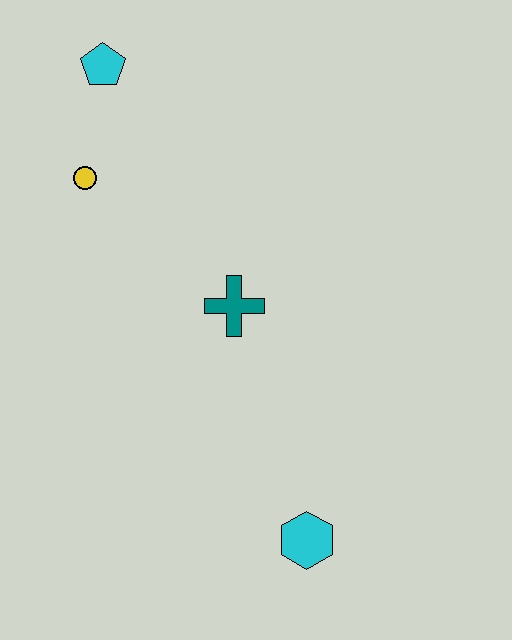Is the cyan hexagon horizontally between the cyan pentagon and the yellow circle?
No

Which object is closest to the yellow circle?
The cyan pentagon is closest to the yellow circle.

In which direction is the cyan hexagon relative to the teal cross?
The cyan hexagon is below the teal cross.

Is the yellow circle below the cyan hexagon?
No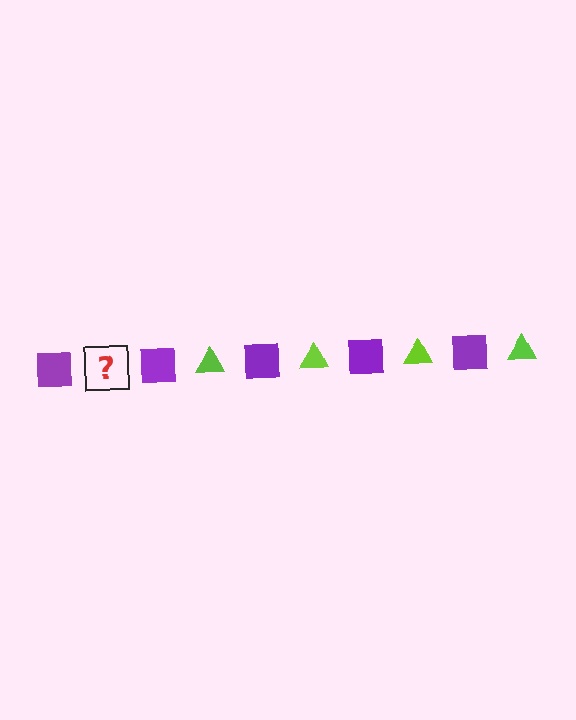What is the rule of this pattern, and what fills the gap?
The rule is that the pattern alternates between purple square and lime triangle. The gap should be filled with a lime triangle.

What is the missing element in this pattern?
The missing element is a lime triangle.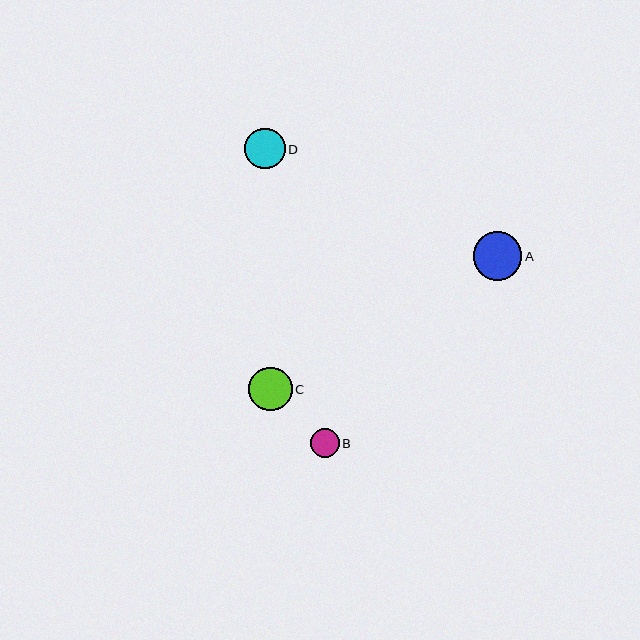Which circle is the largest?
Circle A is the largest with a size of approximately 49 pixels.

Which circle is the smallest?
Circle B is the smallest with a size of approximately 29 pixels.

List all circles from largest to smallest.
From largest to smallest: A, C, D, B.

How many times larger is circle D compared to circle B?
Circle D is approximately 1.4 times the size of circle B.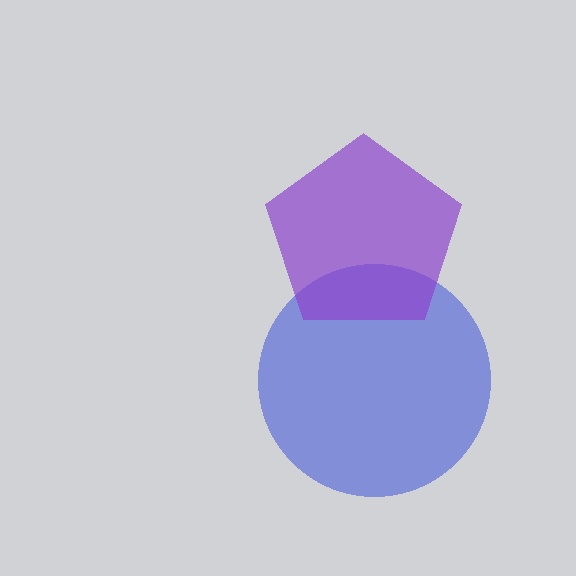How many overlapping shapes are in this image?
There are 2 overlapping shapes in the image.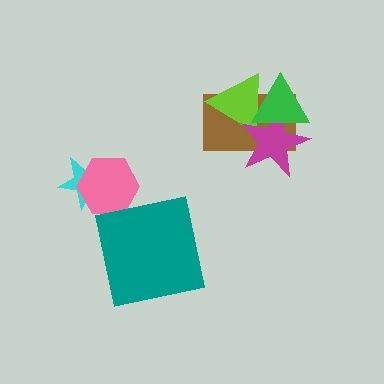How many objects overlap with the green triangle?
3 objects overlap with the green triangle.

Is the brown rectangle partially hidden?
Yes, it is partially covered by another shape.